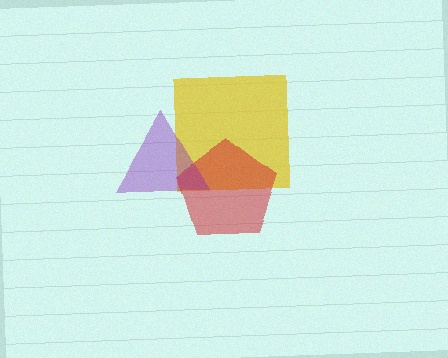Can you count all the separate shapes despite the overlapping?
Yes, there are 3 separate shapes.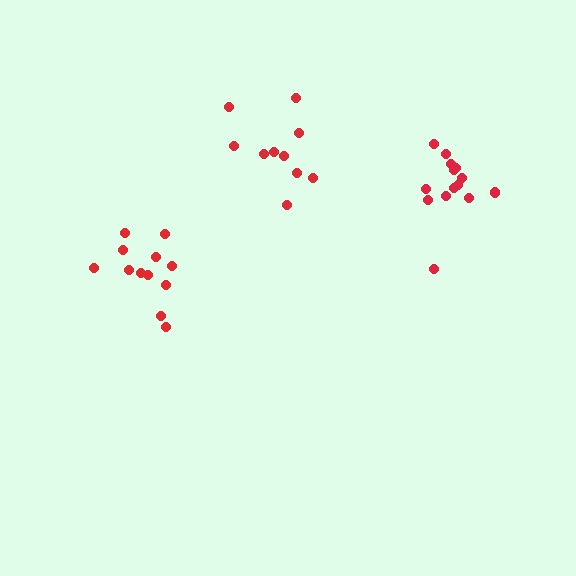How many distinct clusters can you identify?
There are 3 distinct clusters.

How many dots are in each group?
Group 1: 15 dots, Group 2: 12 dots, Group 3: 10 dots (37 total).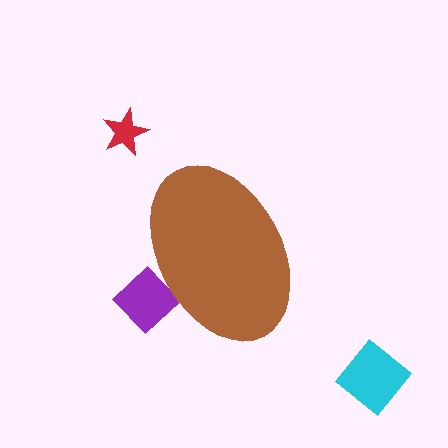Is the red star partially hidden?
No, the red star is fully visible.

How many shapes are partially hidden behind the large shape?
1 shape is partially hidden.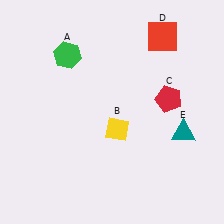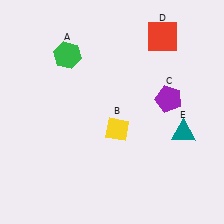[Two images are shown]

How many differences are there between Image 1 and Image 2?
There is 1 difference between the two images.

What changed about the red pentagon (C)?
In Image 1, C is red. In Image 2, it changed to purple.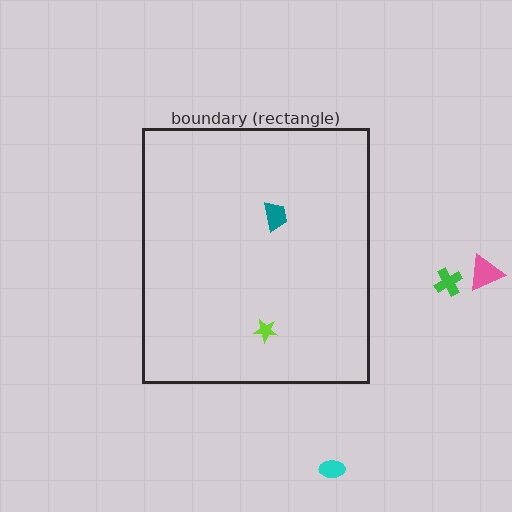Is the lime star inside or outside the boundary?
Inside.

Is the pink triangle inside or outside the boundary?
Outside.